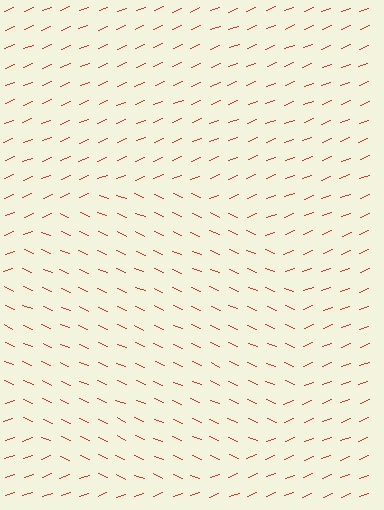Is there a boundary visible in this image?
Yes, there is a texture boundary formed by a change in line orientation.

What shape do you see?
I see a circle.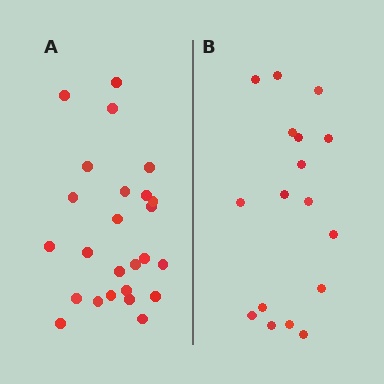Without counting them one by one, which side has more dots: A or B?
Region A (the left region) has more dots.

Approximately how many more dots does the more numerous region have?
Region A has roughly 8 or so more dots than region B.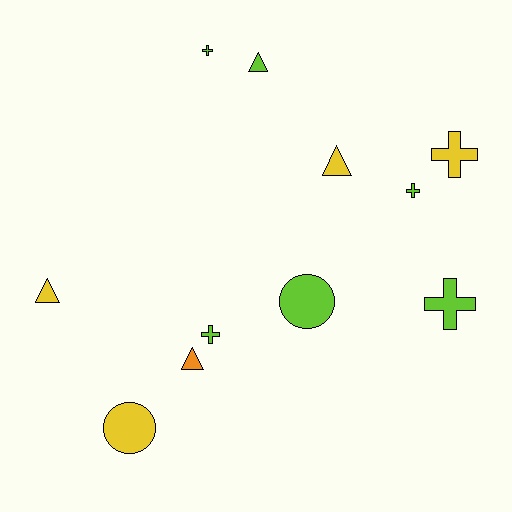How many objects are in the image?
There are 11 objects.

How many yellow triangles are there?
There are 2 yellow triangles.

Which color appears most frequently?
Lime, with 6 objects.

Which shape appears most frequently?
Cross, with 5 objects.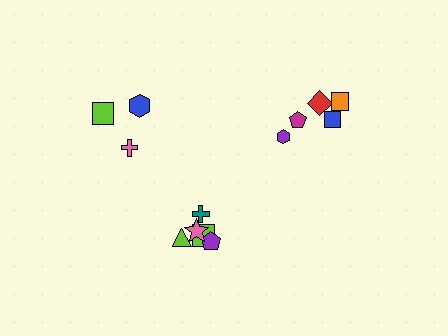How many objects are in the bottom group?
There are 5 objects.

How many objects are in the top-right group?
There are 5 objects.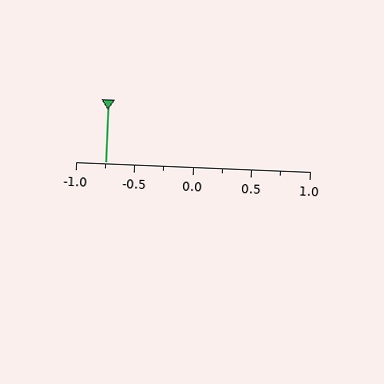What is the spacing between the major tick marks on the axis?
The major ticks are spaced 0.5 apart.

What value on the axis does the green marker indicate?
The marker indicates approximately -0.75.